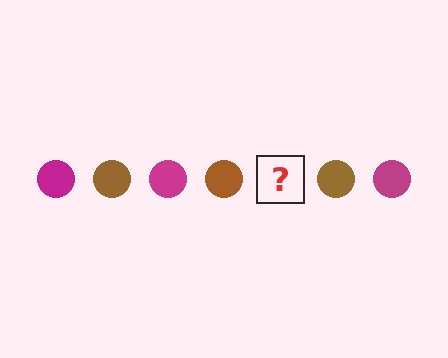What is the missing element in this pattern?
The missing element is a magenta circle.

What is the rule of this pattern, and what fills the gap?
The rule is that the pattern cycles through magenta, brown circles. The gap should be filled with a magenta circle.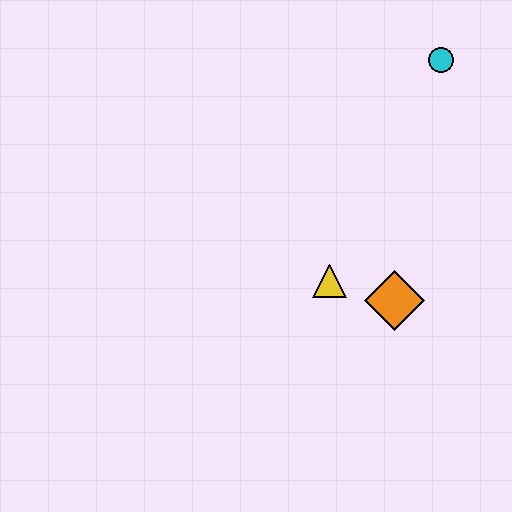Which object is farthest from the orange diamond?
The cyan circle is farthest from the orange diamond.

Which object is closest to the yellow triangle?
The orange diamond is closest to the yellow triangle.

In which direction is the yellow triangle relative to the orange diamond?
The yellow triangle is to the left of the orange diamond.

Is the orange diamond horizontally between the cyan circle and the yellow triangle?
Yes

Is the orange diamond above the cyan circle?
No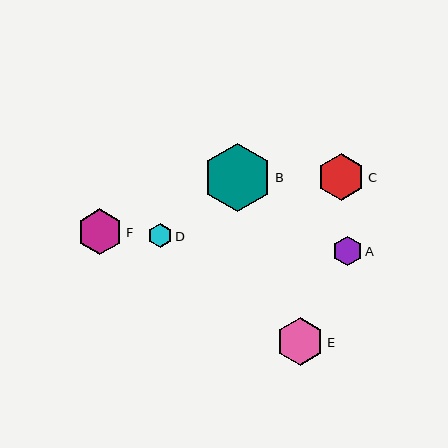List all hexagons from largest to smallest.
From largest to smallest: B, E, C, F, A, D.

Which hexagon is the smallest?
Hexagon D is the smallest with a size of approximately 23 pixels.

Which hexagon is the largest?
Hexagon B is the largest with a size of approximately 69 pixels.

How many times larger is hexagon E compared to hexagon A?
Hexagon E is approximately 1.6 times the size of hexagon A.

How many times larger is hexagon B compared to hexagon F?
Hexagon B is approximately 1.5 times the size of hexagon F.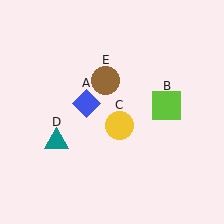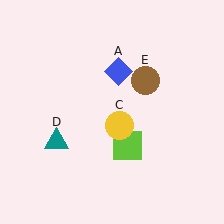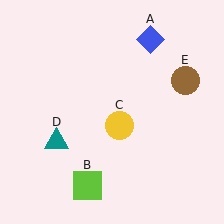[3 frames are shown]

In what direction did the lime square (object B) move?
The lime square (object B) moved down and to the left.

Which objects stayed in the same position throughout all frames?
Yellow circle (object C) and teal triangle (object D) remained stationary.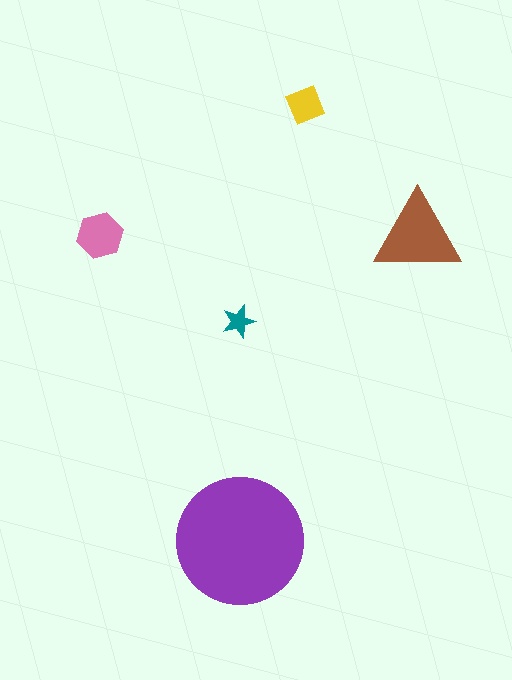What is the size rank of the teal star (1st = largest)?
5th.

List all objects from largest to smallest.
The purple circle, the brown triangle, the pink hexagon, the yellow square, the teal star.